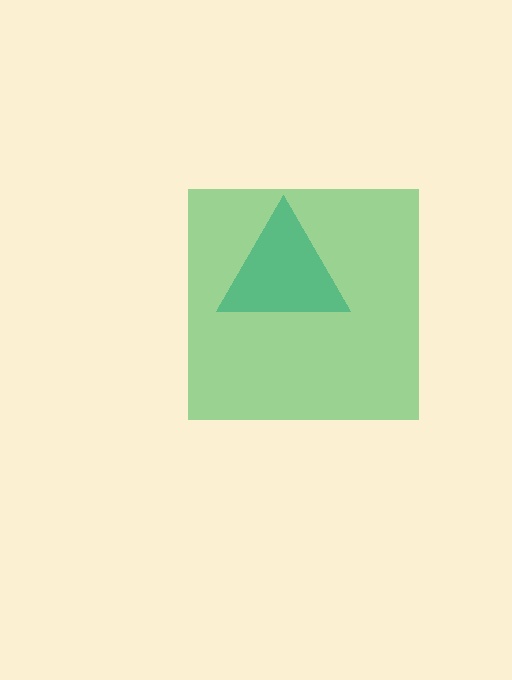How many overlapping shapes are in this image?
There are 2 overlapping shapes in the image.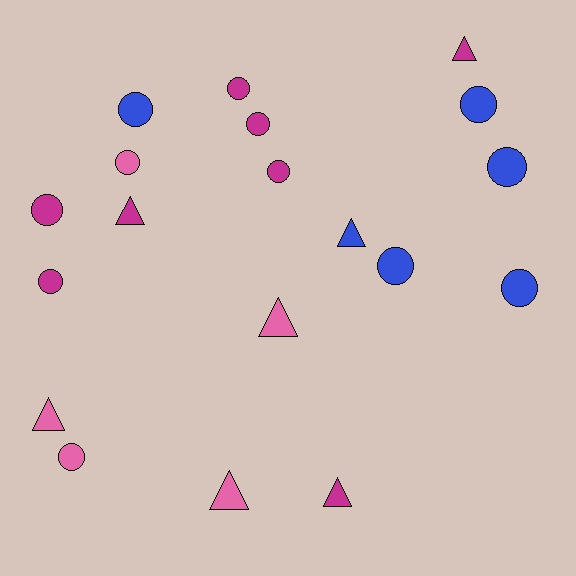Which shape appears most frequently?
Circle, with 12 objects.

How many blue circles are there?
There are 5 blue circles.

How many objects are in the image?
There are 19 objects.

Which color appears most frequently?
Magenta, with 8 objects.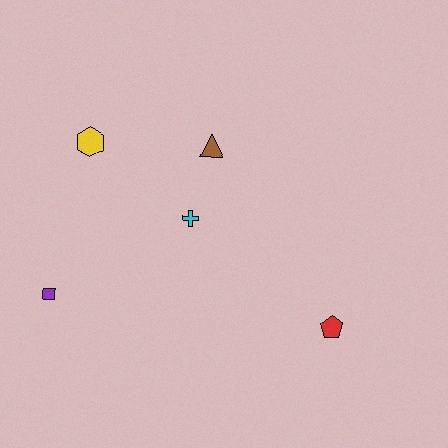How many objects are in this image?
There are 5 objects.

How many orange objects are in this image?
There are no orange objects.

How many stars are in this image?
There are no stars.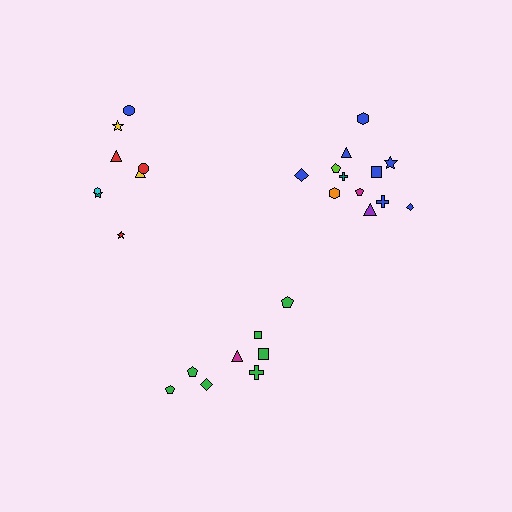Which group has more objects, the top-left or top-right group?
The top-right group.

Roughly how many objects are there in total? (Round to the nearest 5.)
Roughly 30 objects in total.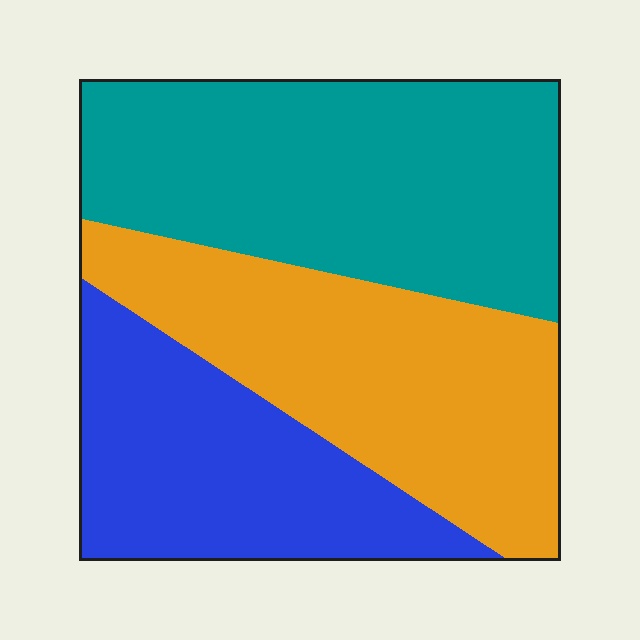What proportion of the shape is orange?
Orange takes up about one third (1/3) of the shape.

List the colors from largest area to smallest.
From largest to smallest: teal, orange, blue.